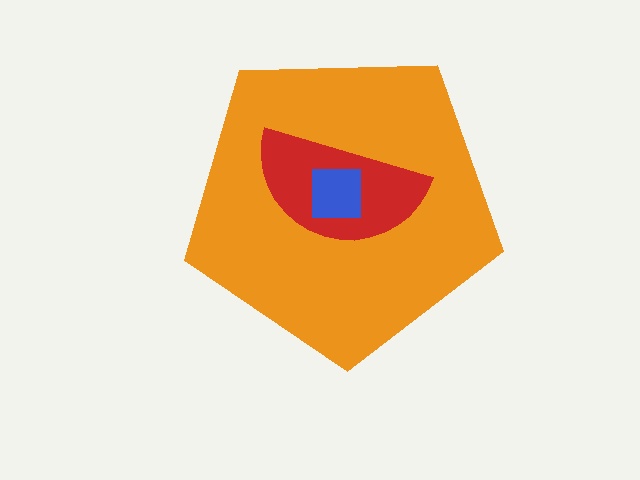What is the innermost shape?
The blue square.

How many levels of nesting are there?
3.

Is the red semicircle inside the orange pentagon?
Yes.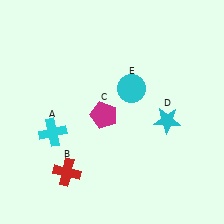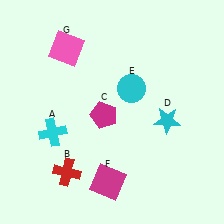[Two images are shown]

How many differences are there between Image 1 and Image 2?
There are 2 differences between the two images.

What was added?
A magenta square (F), a pink square (G) were added in Image 2.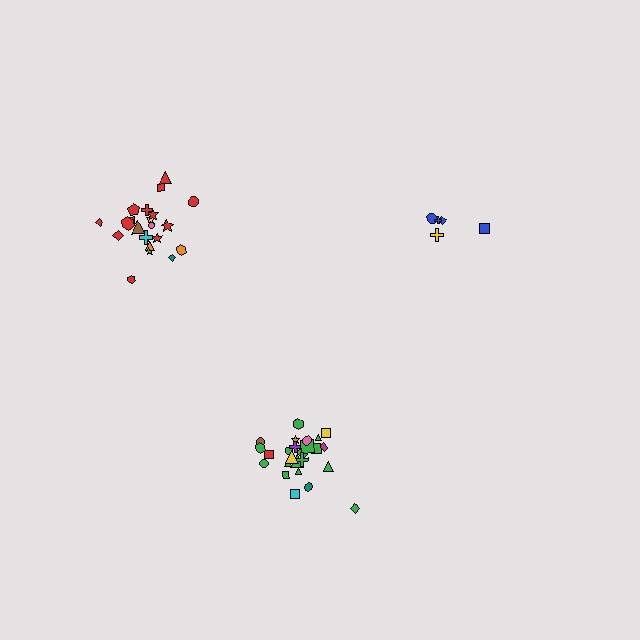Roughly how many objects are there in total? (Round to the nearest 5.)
Roughly 50 objects in total.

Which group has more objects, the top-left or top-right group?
The top-left group.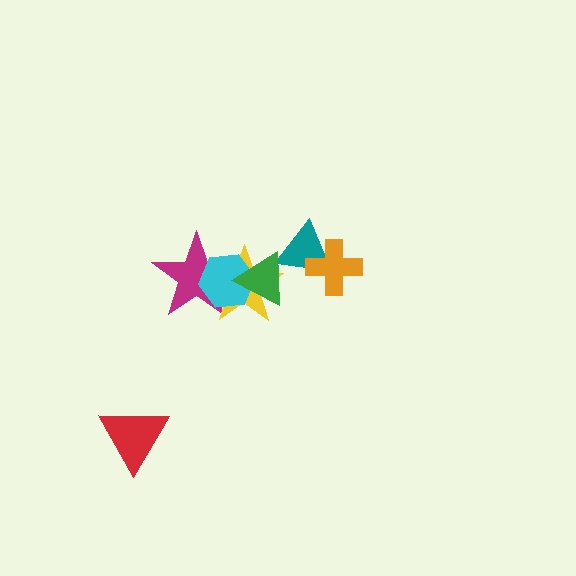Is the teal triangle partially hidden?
Yes, it is partially covered by another shape.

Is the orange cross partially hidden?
No, no other shape covers it.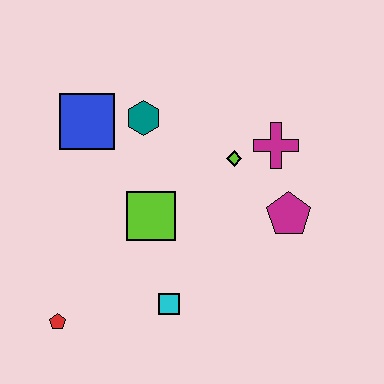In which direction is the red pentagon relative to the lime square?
The red pentagon is below the lime square.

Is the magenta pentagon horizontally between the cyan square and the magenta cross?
No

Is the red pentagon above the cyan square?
No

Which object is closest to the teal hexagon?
The blue square is closest to the teal hexagon.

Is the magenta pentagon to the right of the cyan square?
Yes